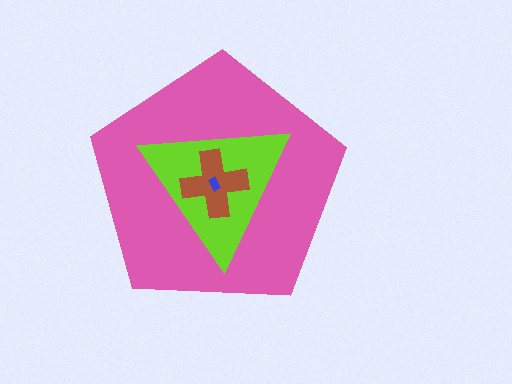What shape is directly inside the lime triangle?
The brown cross.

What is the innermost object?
The blue rectangle.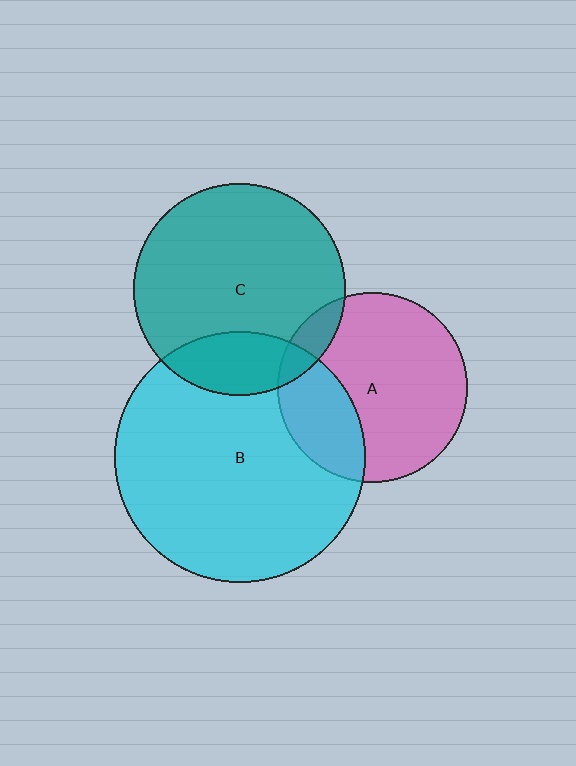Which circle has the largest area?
Circle B (cyan).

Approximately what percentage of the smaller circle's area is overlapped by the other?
Approximately 20%.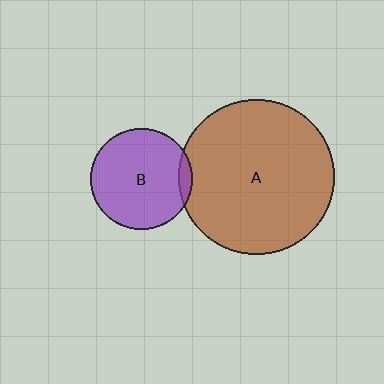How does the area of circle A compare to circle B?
Approximately 2.3 times.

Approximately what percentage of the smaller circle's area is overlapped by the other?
Approximately 5%.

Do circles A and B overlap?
Yes.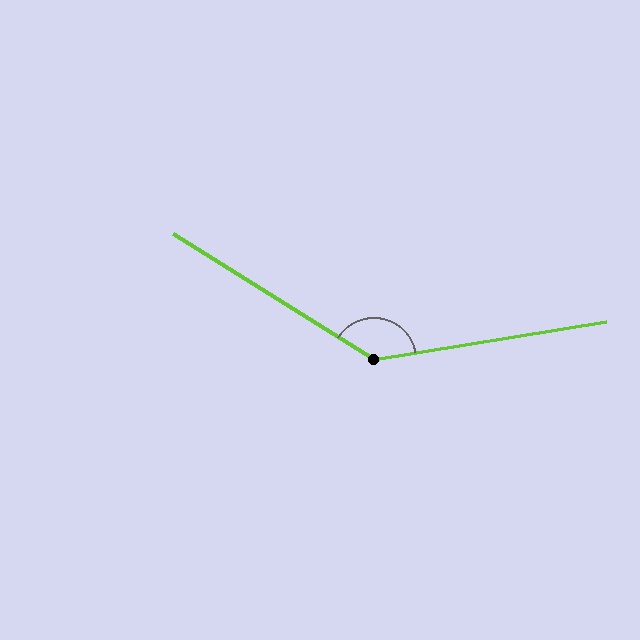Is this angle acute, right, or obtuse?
It is obtuse.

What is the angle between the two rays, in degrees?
Approximately 139 degrees.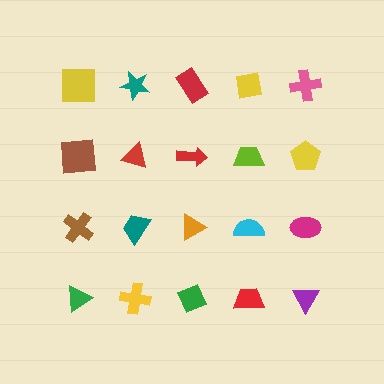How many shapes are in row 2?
5 shapes.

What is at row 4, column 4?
A red trapezoid.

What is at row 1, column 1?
A yellow square.